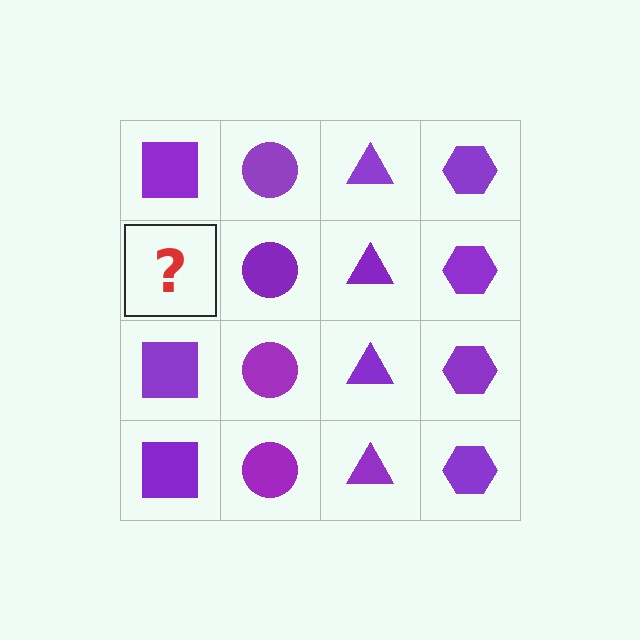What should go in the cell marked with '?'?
The missing cell should contain a purple square.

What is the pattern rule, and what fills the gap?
The rule is that each column has a consistent shape. The gap should be filled with a purple square.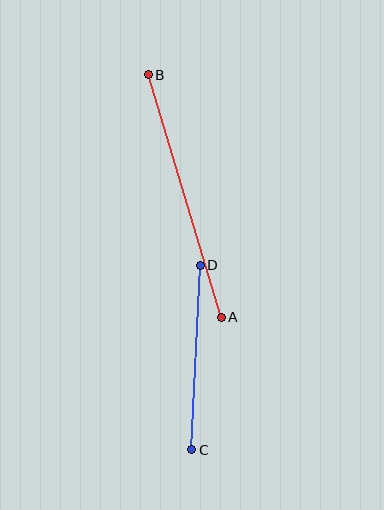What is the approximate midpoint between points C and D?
The midpoint is at approximately (196, 358) pixels.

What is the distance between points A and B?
The distance is approximately 253 pixels.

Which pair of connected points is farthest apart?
Points A and B are farthest apart.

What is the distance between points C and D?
The distance is approximately 185 pixels.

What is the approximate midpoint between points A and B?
The midpoint is at approximately (185, 196) pixels.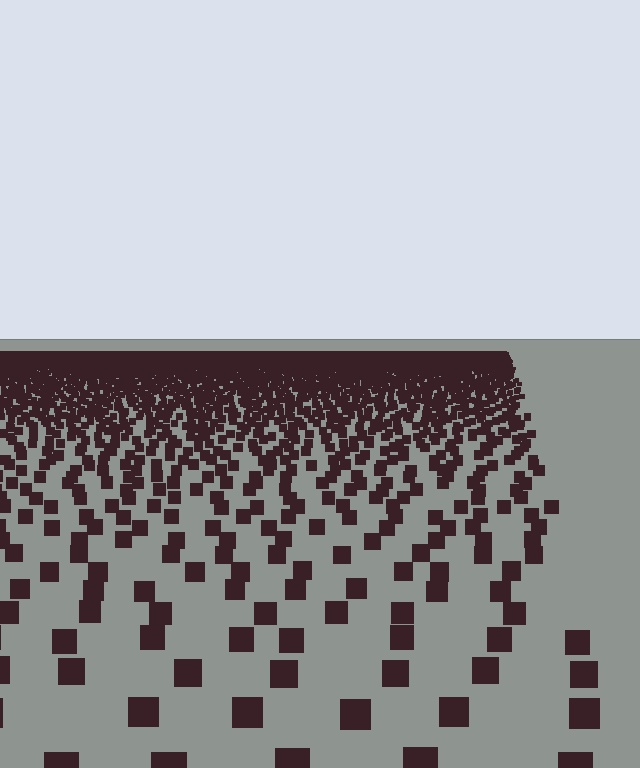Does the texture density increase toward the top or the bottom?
Density increases toward the top.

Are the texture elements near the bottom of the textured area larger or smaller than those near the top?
Larger. Near the bottom, elements are closer to the viewer and appear at a bigger on-screen size.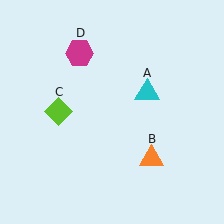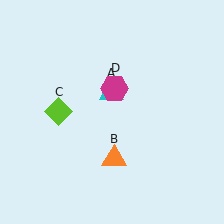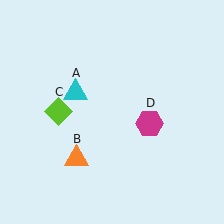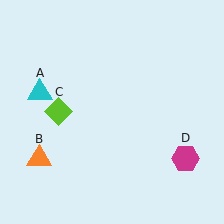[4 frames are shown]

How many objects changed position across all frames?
3 objects changed position: cyan triangle (object A), orange triangle (object B), magenta hexagon (object D).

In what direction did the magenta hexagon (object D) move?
The magenta hexagon (object D) moved down and to the right.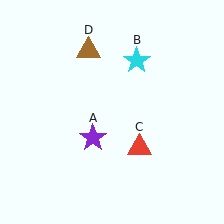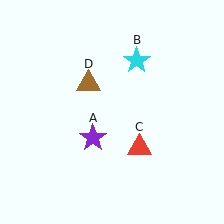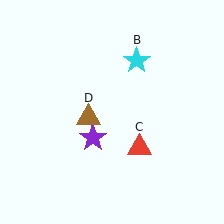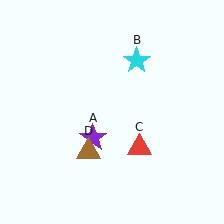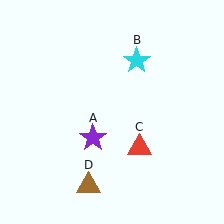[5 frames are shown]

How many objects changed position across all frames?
1 object changed position: brown triangle (object D).